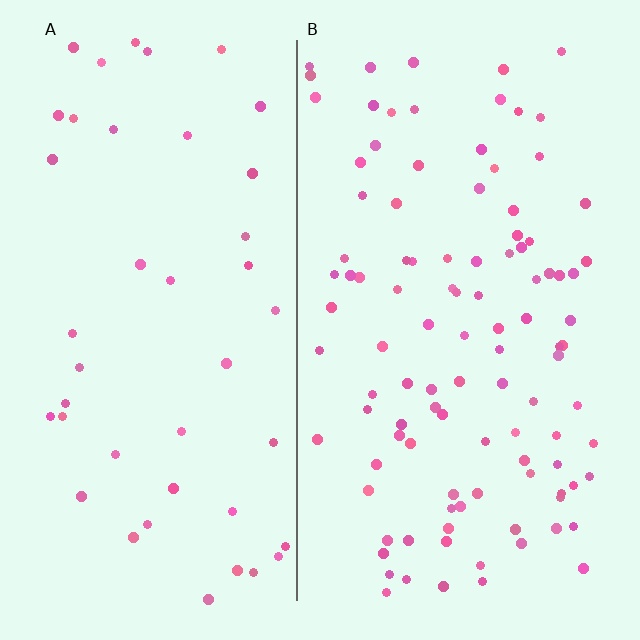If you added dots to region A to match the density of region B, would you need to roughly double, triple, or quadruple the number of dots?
Approximately double.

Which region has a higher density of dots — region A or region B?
B (the right).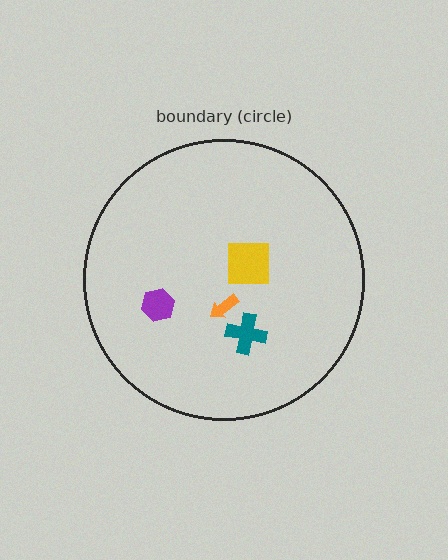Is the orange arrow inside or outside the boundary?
Inside.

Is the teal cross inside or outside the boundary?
Inside.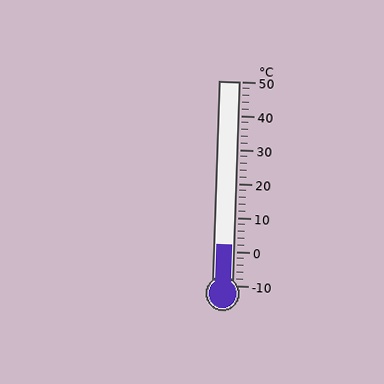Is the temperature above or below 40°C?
The temperature is below 40°C.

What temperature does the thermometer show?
The thermometer shows approximately 2°C.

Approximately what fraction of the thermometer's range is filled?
The thermometer is filled to approximately 20% of its range.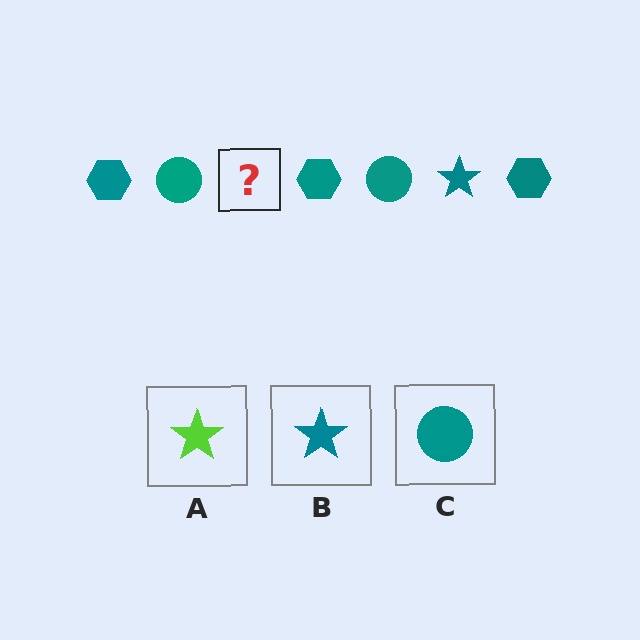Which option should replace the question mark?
Option B.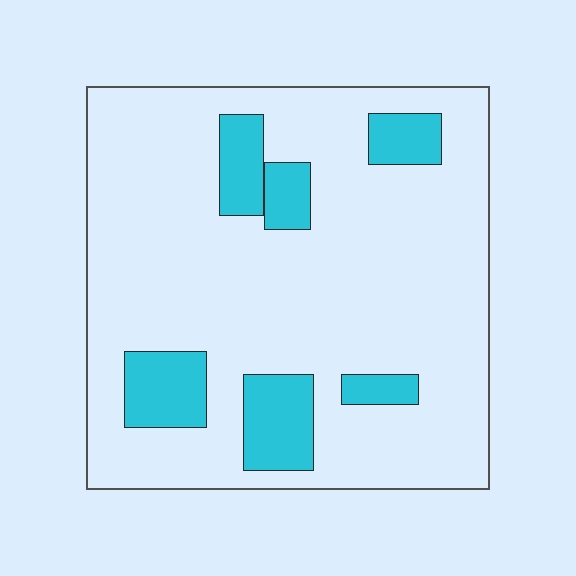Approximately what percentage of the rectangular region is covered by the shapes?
Approximately 15%.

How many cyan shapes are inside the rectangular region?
6.